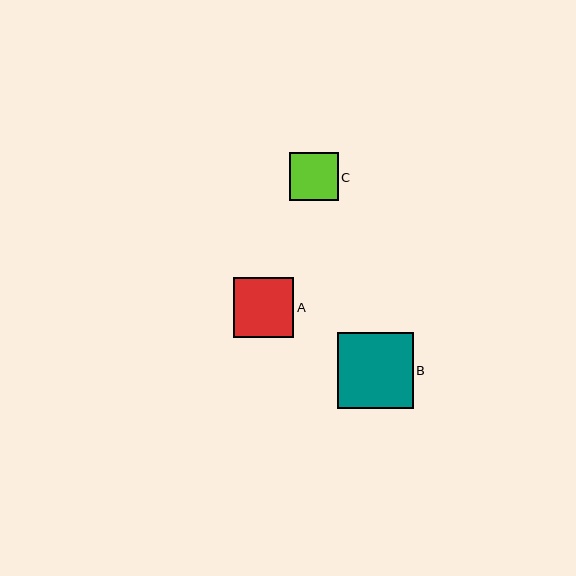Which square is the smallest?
Square C is the smallest with a size of approximately 49 pixels.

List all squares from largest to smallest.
From largest to smallest: B, A, C.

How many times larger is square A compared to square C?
Square A is approximately 1.2 times the size of square C.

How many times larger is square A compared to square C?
Square A is approximately 1.2 times the size of square C.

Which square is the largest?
Square B is the largest with a size of approximately 76 pixels.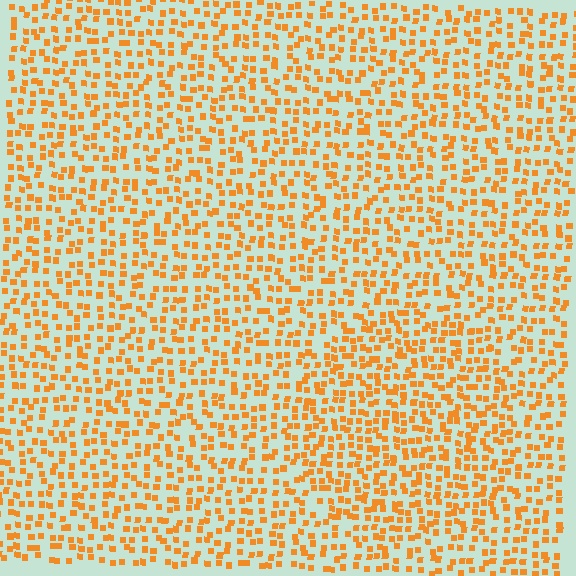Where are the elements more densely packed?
The elements are more densely packed inside the circle boundary.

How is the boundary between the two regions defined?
The boundary is defined by a change in element density (approximately 1.4x ratio). All elements are the same color, size, and shape.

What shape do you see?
I see a circle.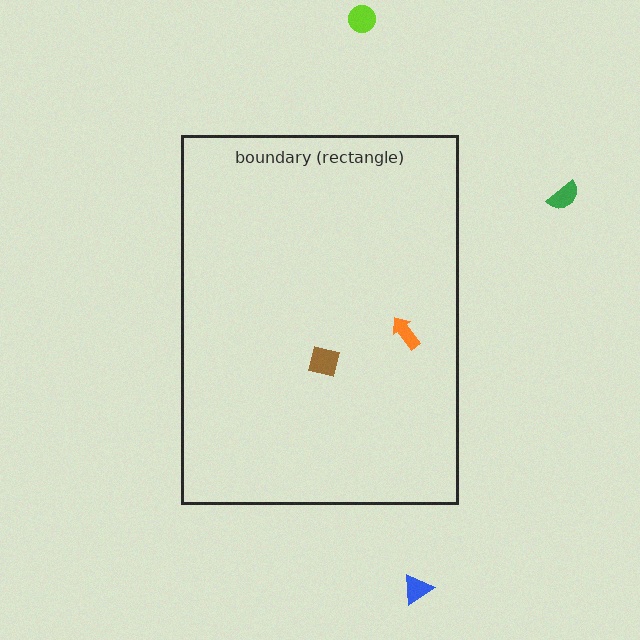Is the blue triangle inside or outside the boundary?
Outside.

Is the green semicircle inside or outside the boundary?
Outside.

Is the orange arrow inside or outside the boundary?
Inside.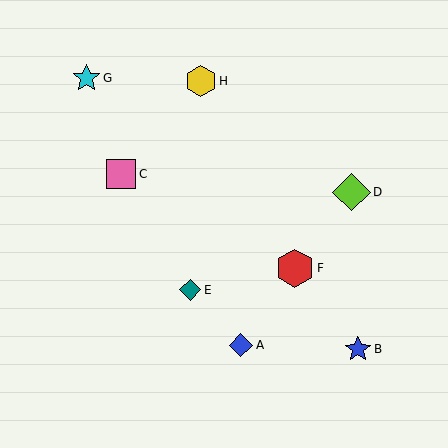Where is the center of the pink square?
The center of the pink square is at (121, 174).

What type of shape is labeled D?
Shape D is a lime diamond.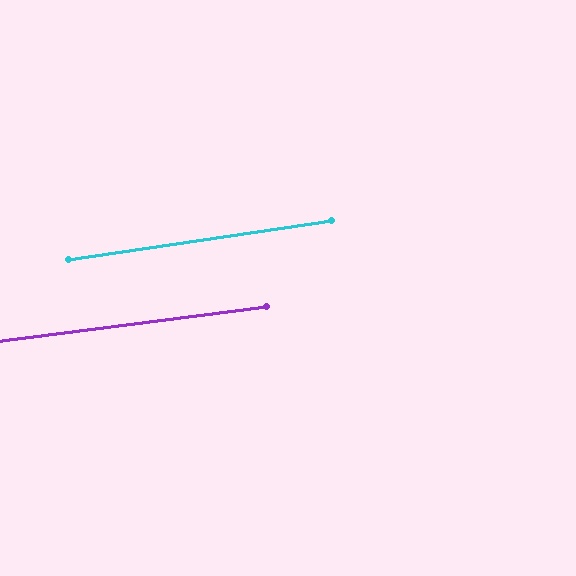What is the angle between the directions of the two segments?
Approximately 1 degree.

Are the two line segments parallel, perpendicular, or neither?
Parallel — their directions differ by only 0.9°.